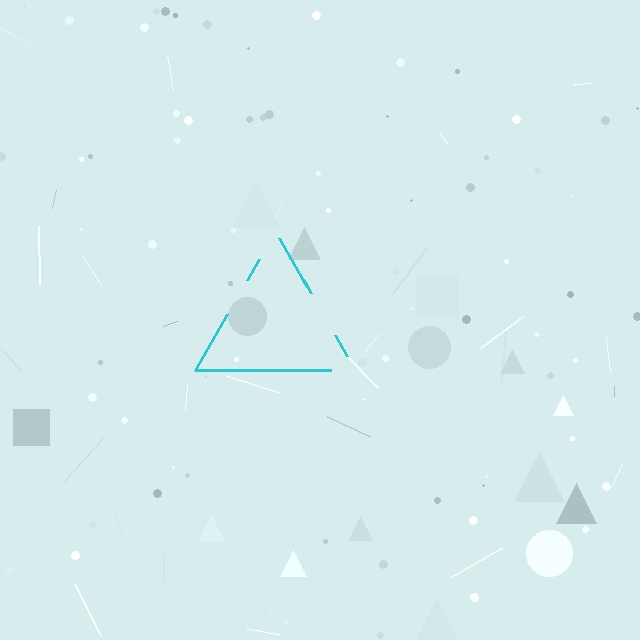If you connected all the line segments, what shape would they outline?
They would outline a triangle.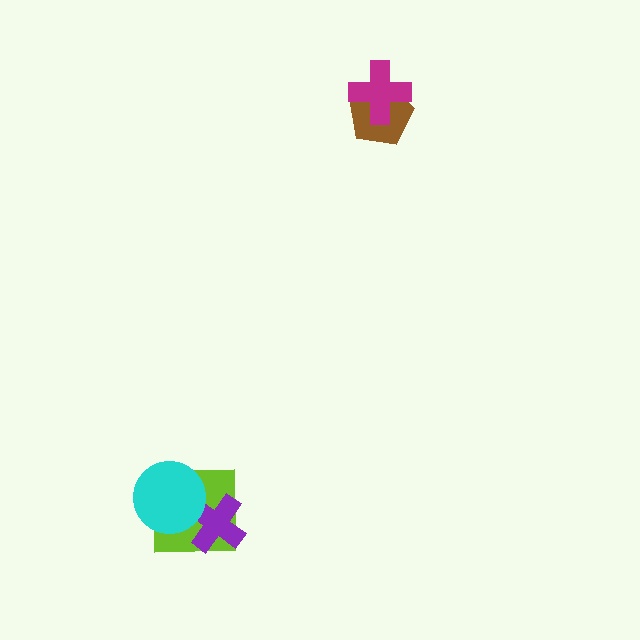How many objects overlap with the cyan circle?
2 objects overlap with the cyan circle.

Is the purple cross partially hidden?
Yes, it is partially covered by another shape.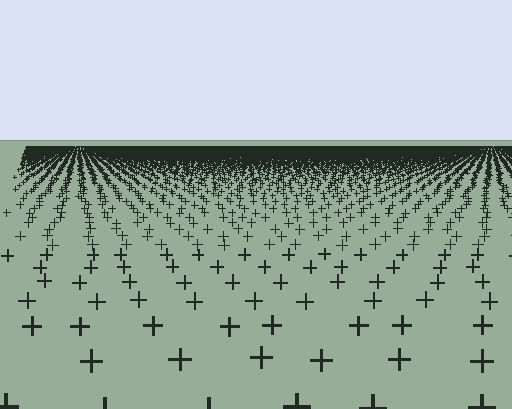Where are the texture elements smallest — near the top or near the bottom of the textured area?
Near the top.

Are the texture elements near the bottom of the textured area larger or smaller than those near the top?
Larger. Near the bottom, elements are closer to the viewer and appear at a bigger on-screen size.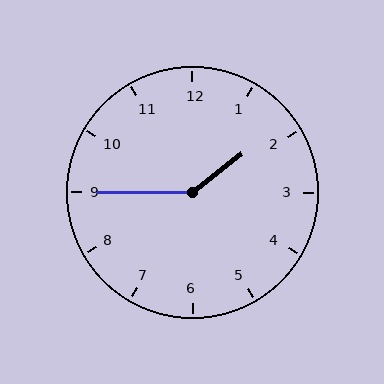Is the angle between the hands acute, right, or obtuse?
It is obtuse.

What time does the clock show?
1:45.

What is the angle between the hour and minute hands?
Approximately 142 degrees.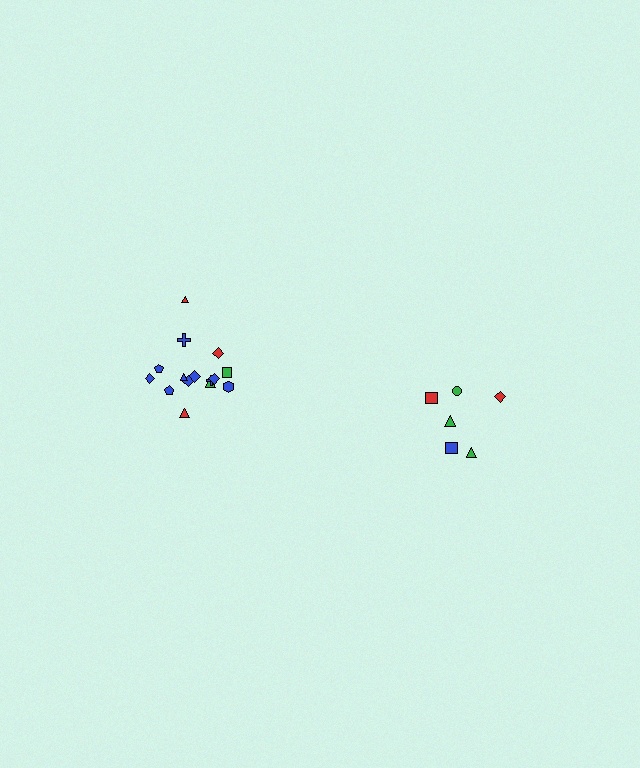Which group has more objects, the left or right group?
The left group.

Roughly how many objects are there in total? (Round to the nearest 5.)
Roughly 20 objects in total.